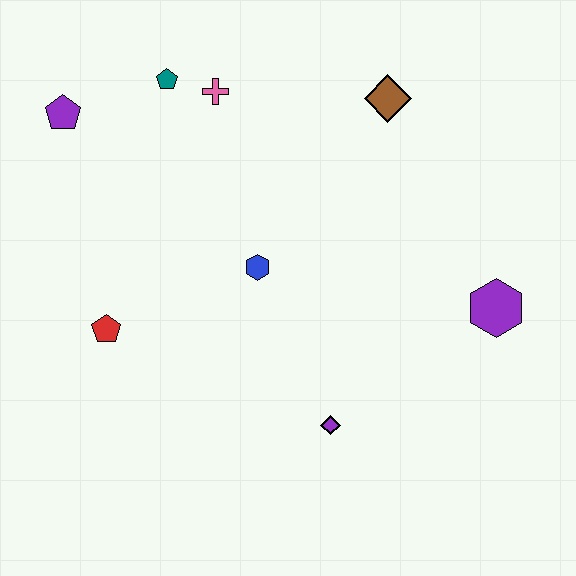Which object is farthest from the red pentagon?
The purple hexagon is farthest from the red pentagon.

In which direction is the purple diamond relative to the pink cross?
The purple diamond is below the pink cross.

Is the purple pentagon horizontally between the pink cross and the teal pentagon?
No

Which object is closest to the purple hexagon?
The purple diamond is closest to the purple hexagon.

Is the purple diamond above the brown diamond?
No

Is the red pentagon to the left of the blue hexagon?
Yes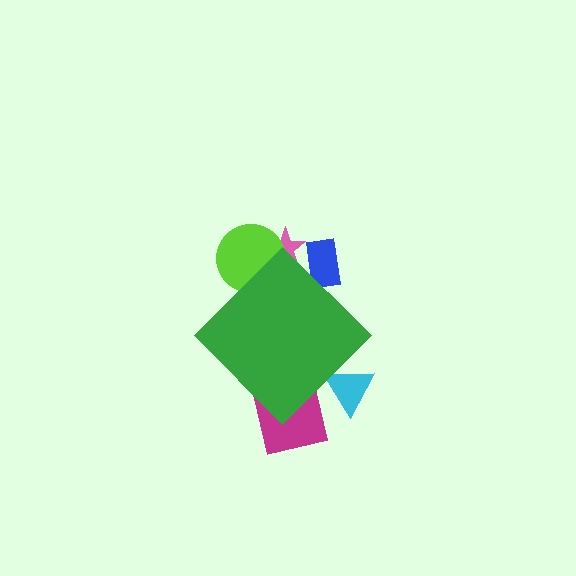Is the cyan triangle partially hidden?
Yes, the cyan triangle is partially hidden behind the green diamond.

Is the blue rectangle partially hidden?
Yes, the blue rectangle is partially hidden behind the green diamond.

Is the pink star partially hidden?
Yes, the pink star is partially hidden behind the green diamond.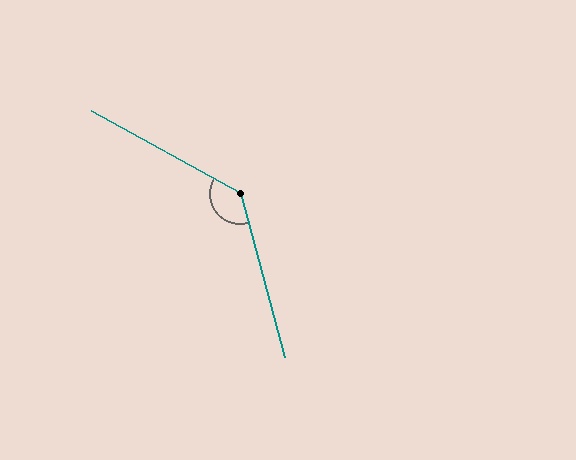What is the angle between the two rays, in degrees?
Approximately 134 degrees.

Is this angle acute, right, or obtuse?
It is obtuse.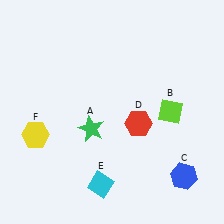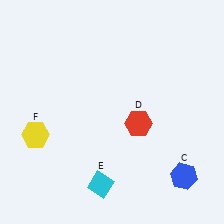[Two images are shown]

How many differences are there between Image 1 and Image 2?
There are 2 differences between the two images.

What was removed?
The green star (A), the lime diamond (B) were removed in Image 2.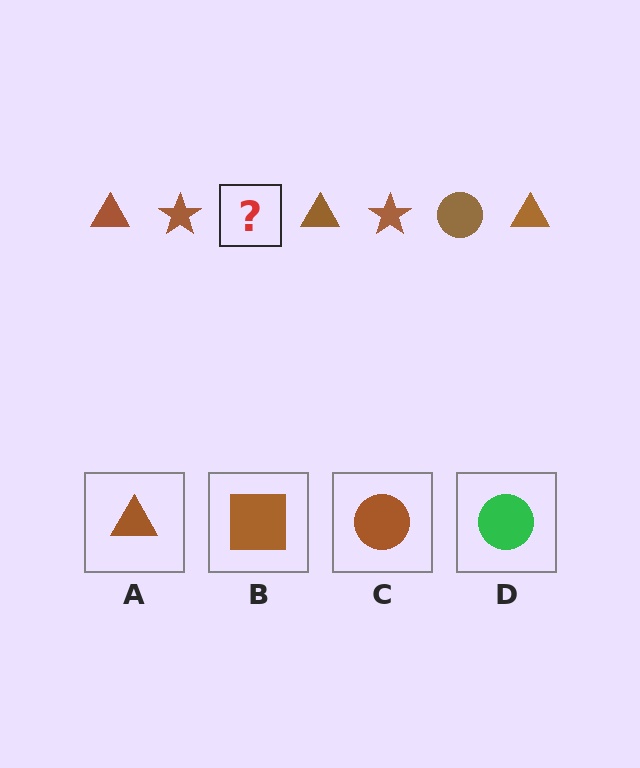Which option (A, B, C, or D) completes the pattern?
C.